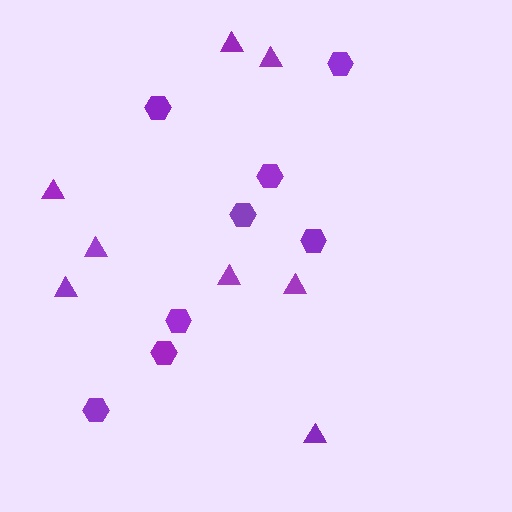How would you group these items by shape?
There are 2 groups: one group of triangles (8) and one group of hexagons (8).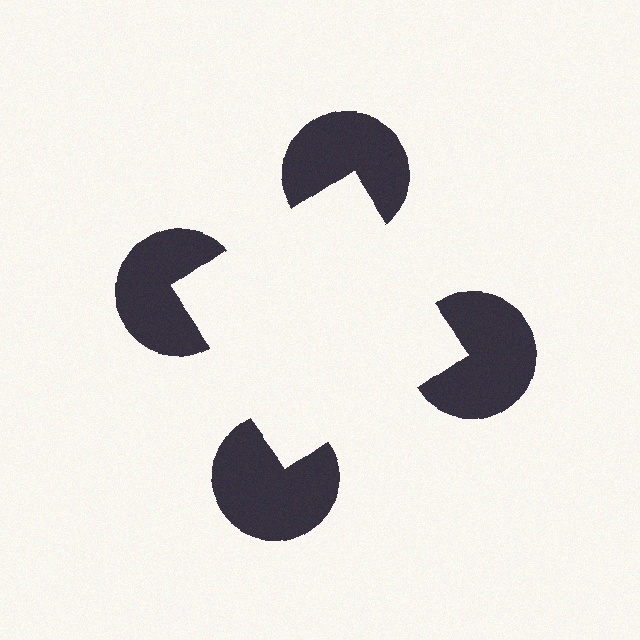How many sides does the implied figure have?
4 sides.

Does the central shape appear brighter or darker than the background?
It typically appears slightly brighter than the background, even though no actual brightness change is drawn.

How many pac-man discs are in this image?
There are 4 — one at each vertex of the illusory square.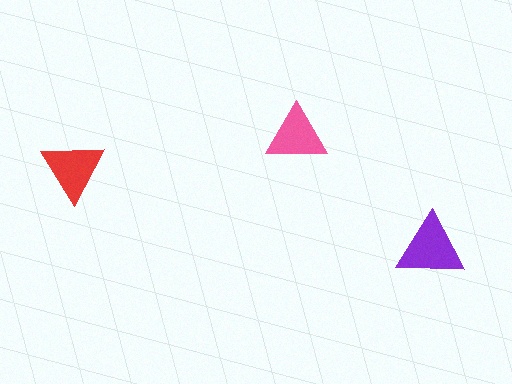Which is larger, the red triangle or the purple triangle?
The purple one.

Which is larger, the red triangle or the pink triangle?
The red one.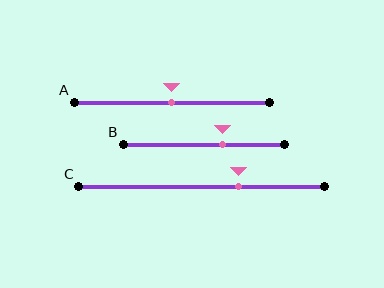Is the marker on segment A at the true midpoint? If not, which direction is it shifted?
Yes, the marker on segment A is at the true midpoint.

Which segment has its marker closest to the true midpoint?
Segment A has its marker closest to the true midpoint.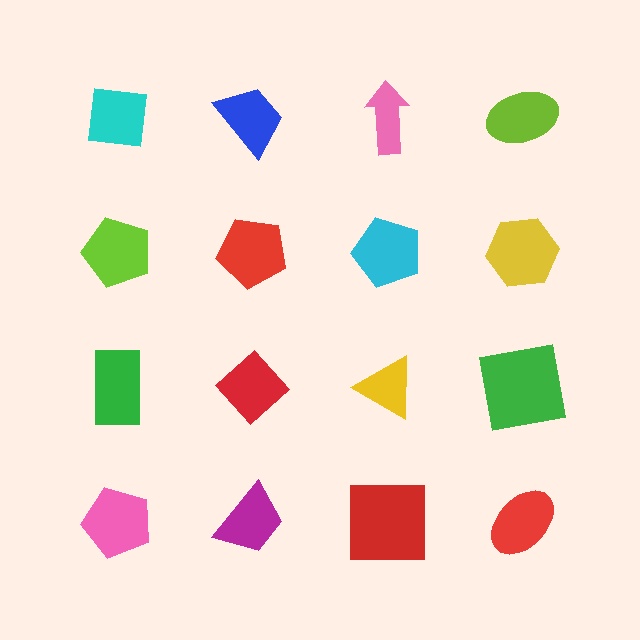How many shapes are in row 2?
4 shapes.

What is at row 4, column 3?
A red square.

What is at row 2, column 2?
A red pentagon.